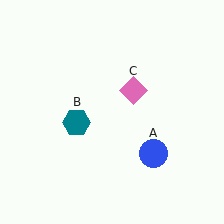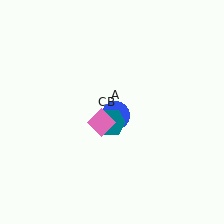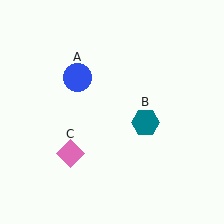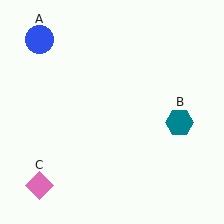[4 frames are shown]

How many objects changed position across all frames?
3 objects changed position: blue circle (object A), teal hexagon (object B), pink diamond (object C).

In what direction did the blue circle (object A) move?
The blue circle (object A) moved up and to the left.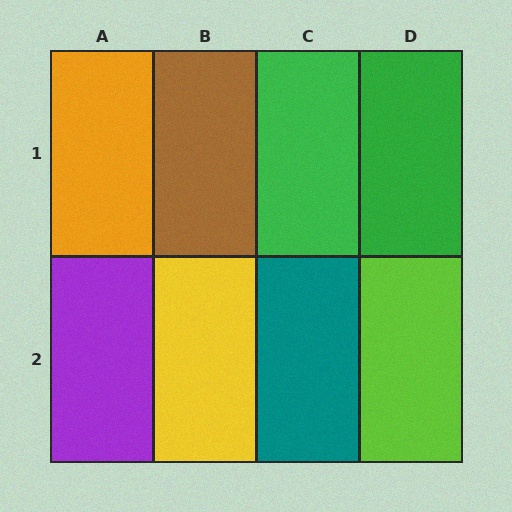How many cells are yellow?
1 cell is yellow.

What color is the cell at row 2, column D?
Lime.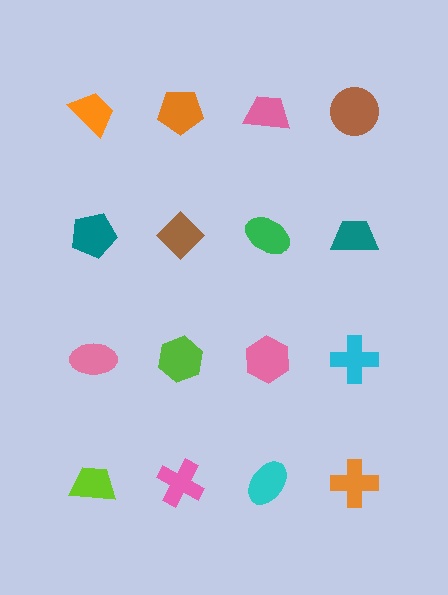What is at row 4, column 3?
A cyan ellipse.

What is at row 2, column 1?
A teal pentagon.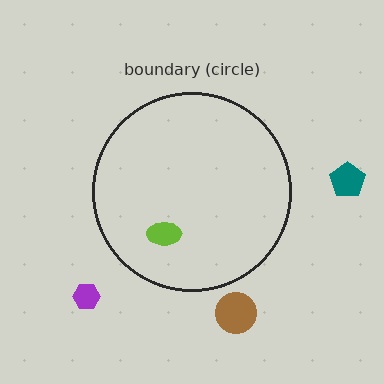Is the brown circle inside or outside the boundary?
Outside.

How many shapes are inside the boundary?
1 inside, 3 outside.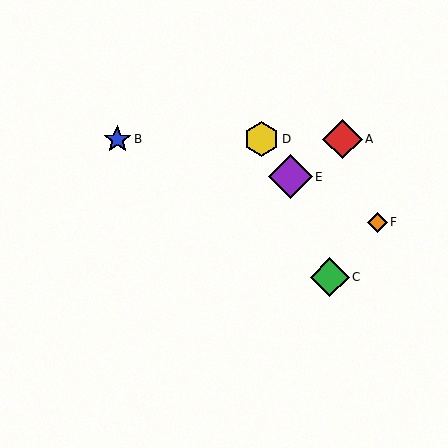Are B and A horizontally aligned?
Yes, both are at y≈139.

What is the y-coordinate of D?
Object D is at y≈139.